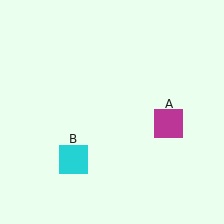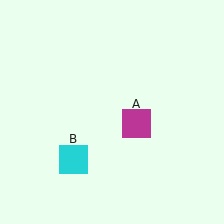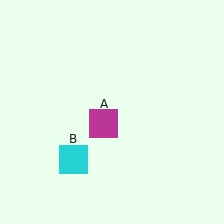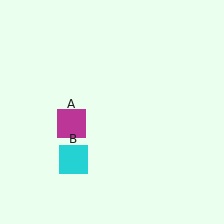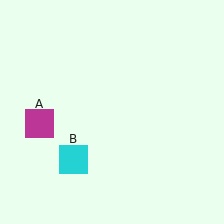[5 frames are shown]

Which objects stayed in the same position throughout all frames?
Cyan square (object B) remained stationary.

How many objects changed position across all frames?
1 object changed position: magenta square (object A).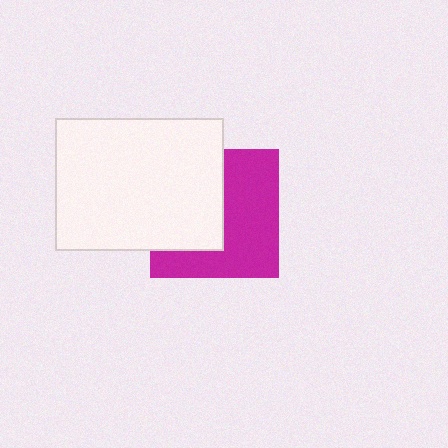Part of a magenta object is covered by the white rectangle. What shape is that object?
It is a square.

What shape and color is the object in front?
The object in front is a white rectangle.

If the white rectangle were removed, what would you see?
You would see the complete magenta square.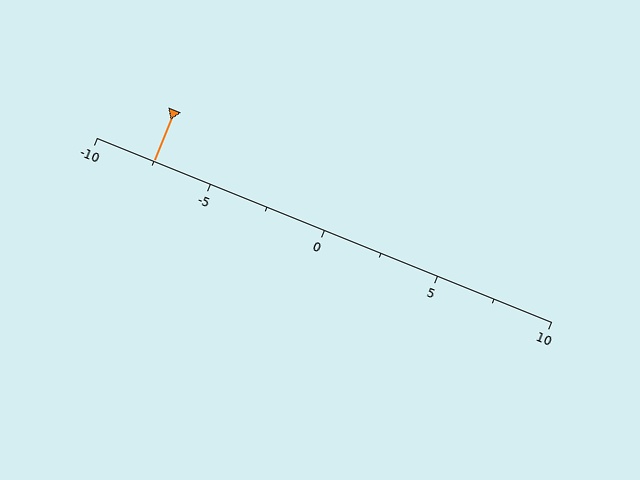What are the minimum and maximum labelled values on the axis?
The axis runs from -10 to 10.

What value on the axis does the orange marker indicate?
The marker indicates approximately -7.5.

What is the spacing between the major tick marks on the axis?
The major ticks are spaced 5 apart.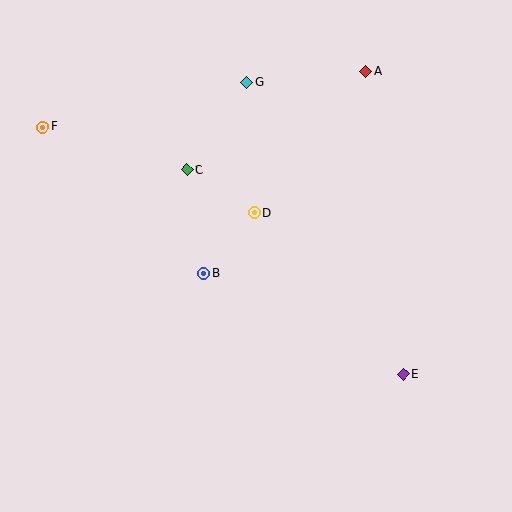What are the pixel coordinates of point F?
Point F is at (42, 127).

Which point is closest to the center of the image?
Point D at (255, 213) is closest to the center.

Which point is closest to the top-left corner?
Point F is closest to the top-left corner.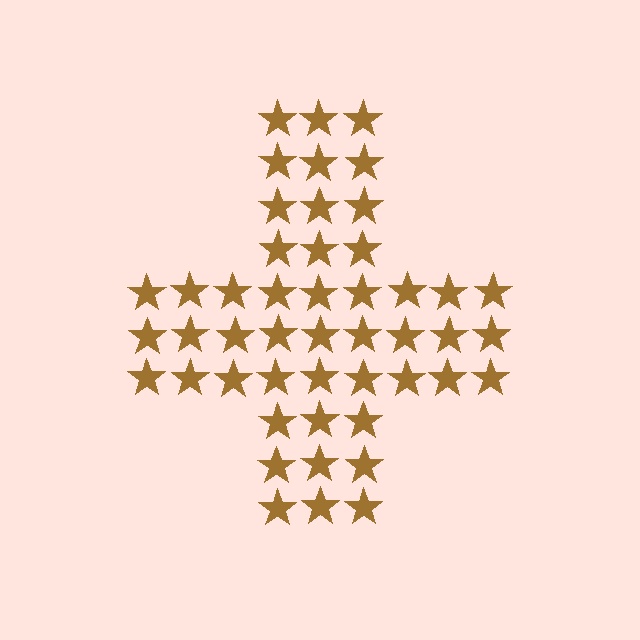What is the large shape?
The large shape is a cross.